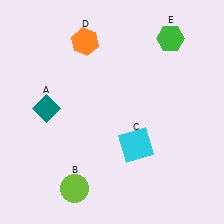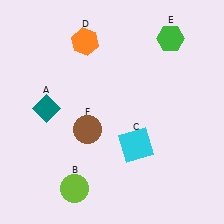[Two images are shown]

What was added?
A brown circle (F) was added in Image 2.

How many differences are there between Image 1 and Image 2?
There is 1 difference between the two images.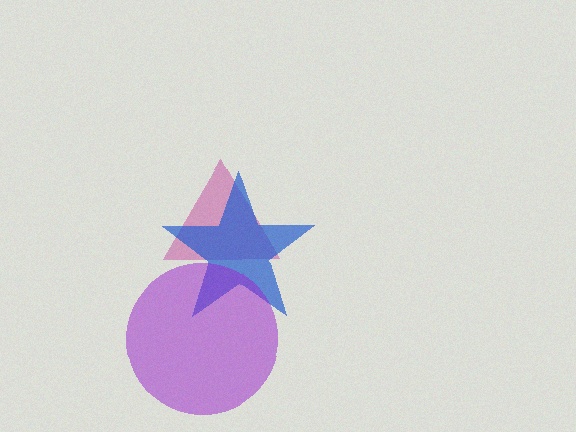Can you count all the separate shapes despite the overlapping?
Yes, there are 3 separate shapes.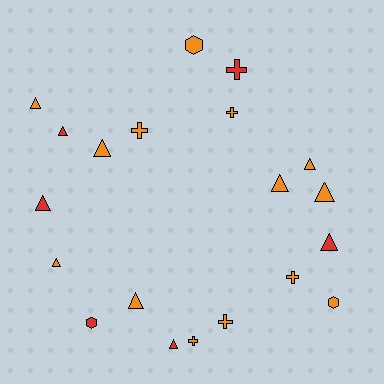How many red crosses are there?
There is 1 red cross.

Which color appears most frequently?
Orange, with 14 objects.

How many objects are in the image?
There are 20 objects.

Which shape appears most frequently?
Triangle, with 11 objects.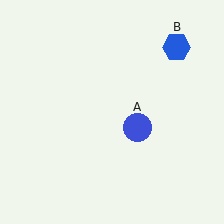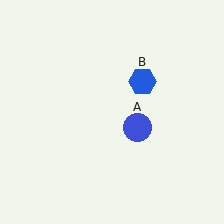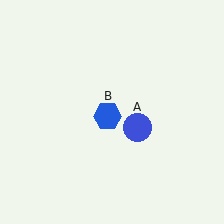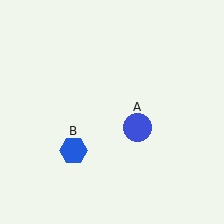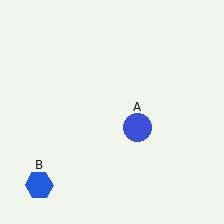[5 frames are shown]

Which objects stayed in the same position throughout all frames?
Blue circle (object A) remained stationary.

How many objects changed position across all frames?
1 object changed position: blue hexagon (object B).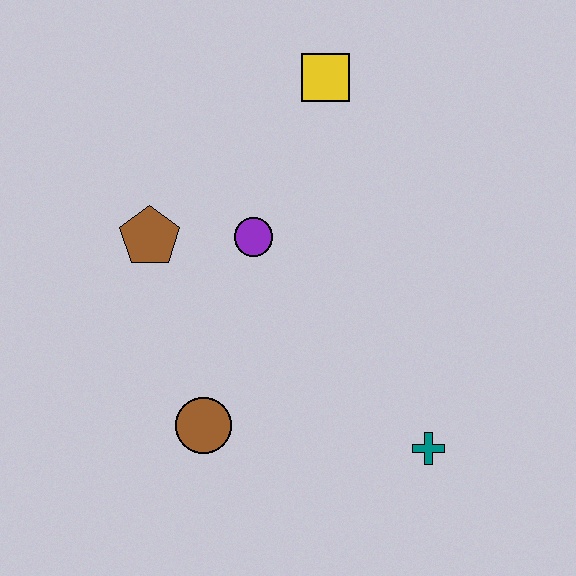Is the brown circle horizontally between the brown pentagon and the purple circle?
Yes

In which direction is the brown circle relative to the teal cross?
The brown circle is to the left of the teal cross.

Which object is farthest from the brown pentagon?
The teal cross is farthest from the brown pentagon.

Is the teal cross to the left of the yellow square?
No